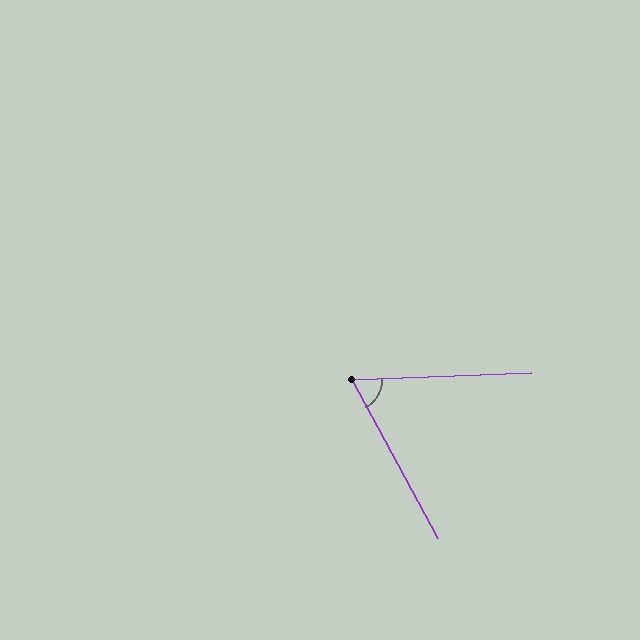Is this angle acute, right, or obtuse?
It is acute.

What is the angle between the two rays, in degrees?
Approximately 64 degrees.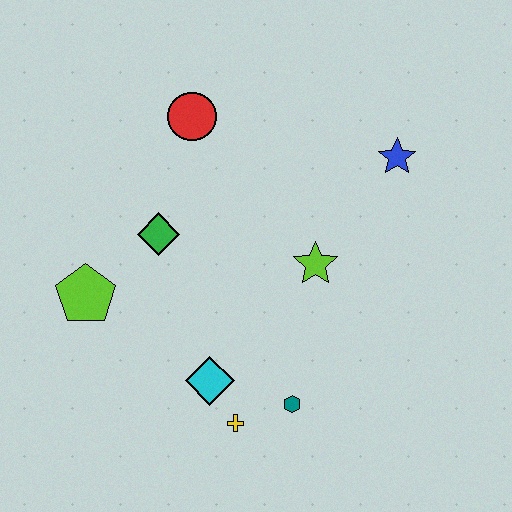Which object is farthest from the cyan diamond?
The blue star is farthest from the cyan diamond.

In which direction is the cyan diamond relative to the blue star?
The cyan diamond is below the blue star.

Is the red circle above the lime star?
Yes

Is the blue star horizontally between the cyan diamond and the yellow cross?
No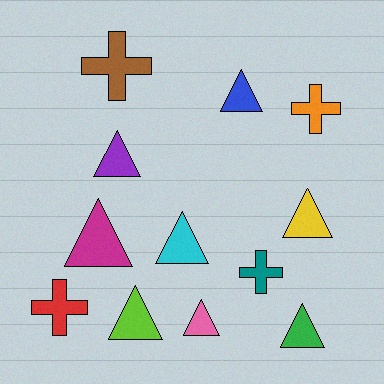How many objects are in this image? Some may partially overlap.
There are 12 objects.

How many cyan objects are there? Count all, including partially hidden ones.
There is 1 cyan object.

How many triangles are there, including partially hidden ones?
There are 8 triangles.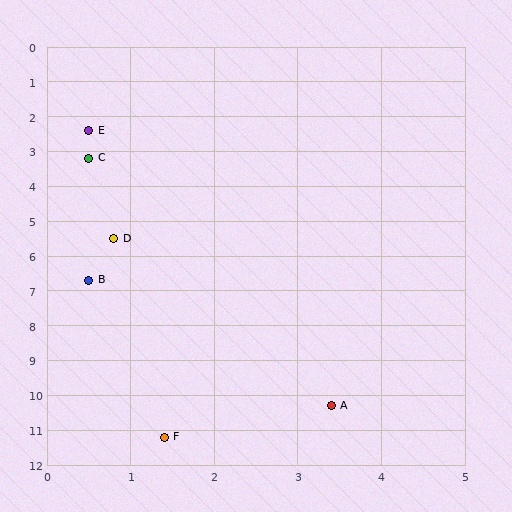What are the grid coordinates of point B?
Point B is at approximately (0.5, 6.7).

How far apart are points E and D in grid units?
Points E and D are about 3.1 grid units apart.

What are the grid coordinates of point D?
Point D is at approximately (0.8, 5.5).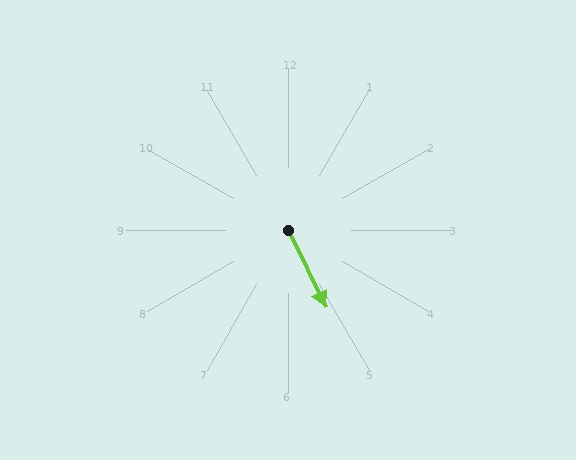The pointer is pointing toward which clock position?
Roughly 5 o'clock.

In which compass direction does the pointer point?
Southeast.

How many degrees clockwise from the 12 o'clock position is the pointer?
Approximately 154 degrees.